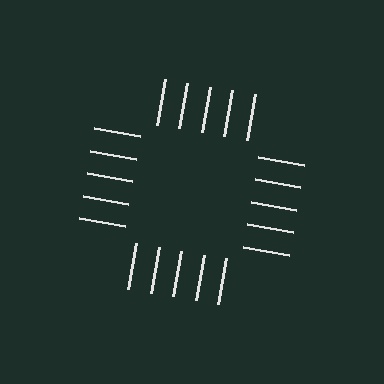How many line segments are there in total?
20 — 5 along each of the 4 edges.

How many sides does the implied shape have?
4 sides — the line-ends trace a square.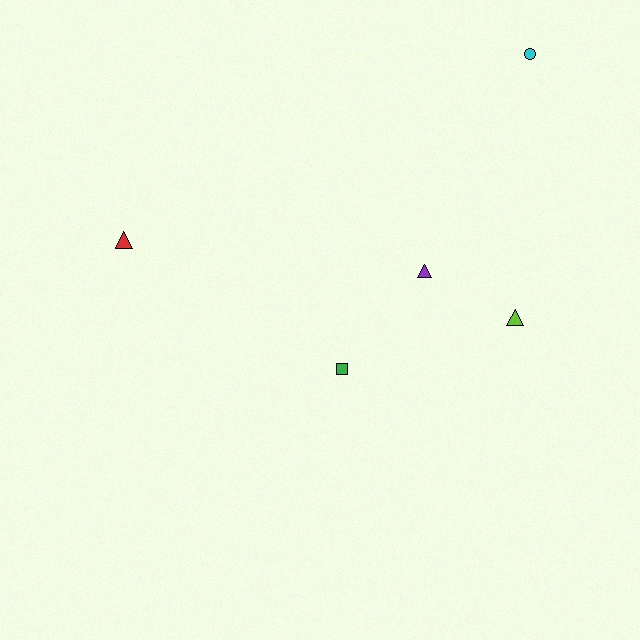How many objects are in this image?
There are 5 objects.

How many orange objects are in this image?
There are no orange objects.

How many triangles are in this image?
There are 3 triangles.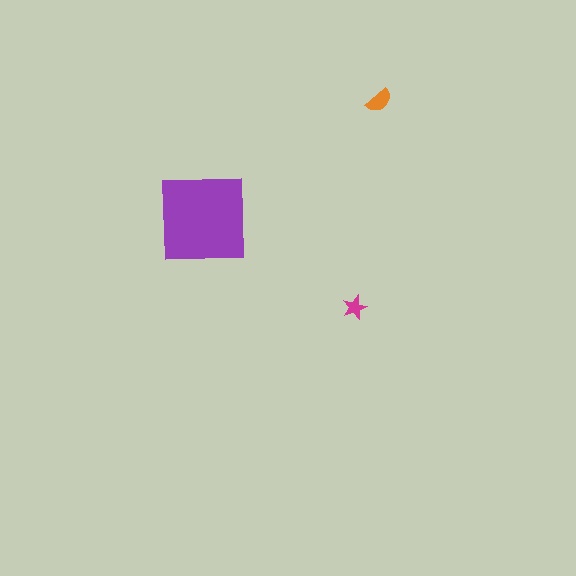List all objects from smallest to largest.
The magenta star, the orange semicircle, the purple square.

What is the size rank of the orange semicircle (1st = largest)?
2nd.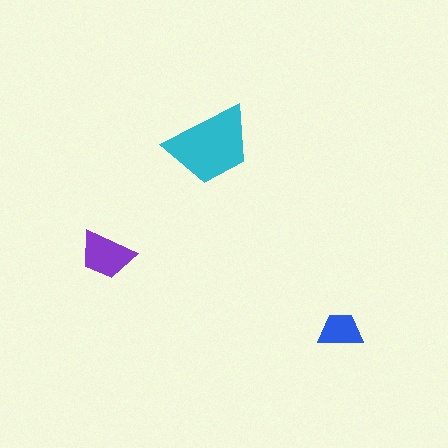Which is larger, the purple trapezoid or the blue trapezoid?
The purple one.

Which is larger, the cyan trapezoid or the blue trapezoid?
The cyan one.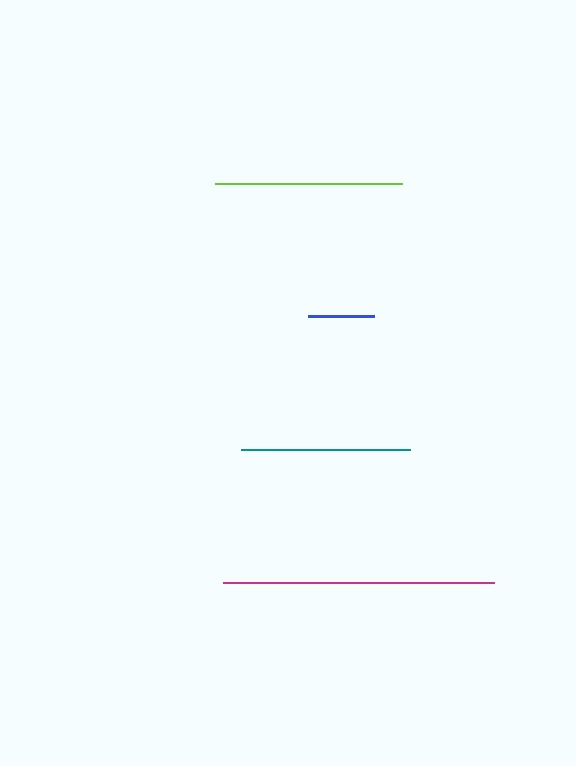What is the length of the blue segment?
The blue segment is approximately 66 pixels long.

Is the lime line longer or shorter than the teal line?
The lime line is longer than the teal line.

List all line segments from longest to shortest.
From longest to shortest: magenta, lime, teal, blue.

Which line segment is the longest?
The magenta line is the longest at approximately 271 pixels.